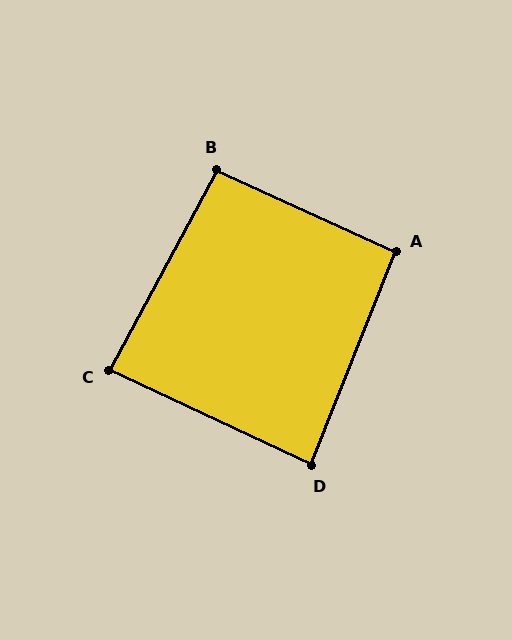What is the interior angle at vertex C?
Approximately 87 degrees (approximately right).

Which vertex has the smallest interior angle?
D, at approximately 86 degrees.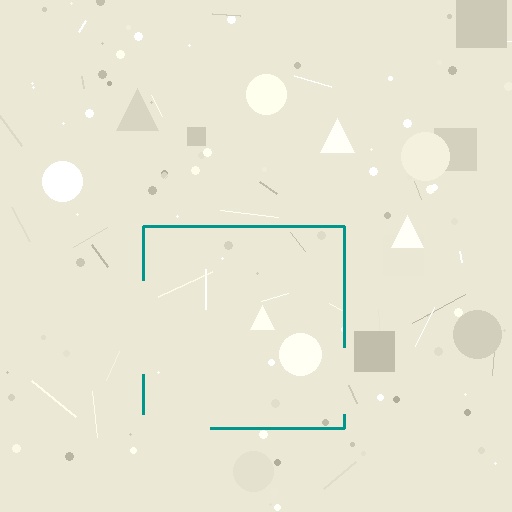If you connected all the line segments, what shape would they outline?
They would outline a square.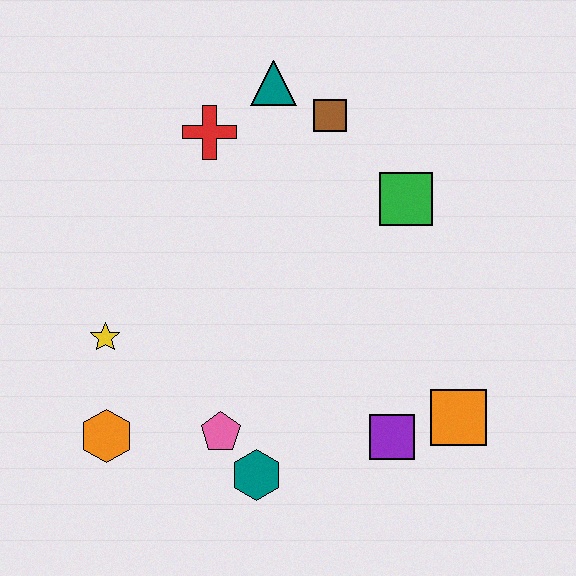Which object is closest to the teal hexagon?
The pink pentagon is closest to the teal hexagon.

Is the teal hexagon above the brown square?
No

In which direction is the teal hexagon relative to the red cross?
The teal hexagon is below the red cross.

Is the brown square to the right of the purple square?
No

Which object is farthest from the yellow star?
The orange square is farthest from the yellow star.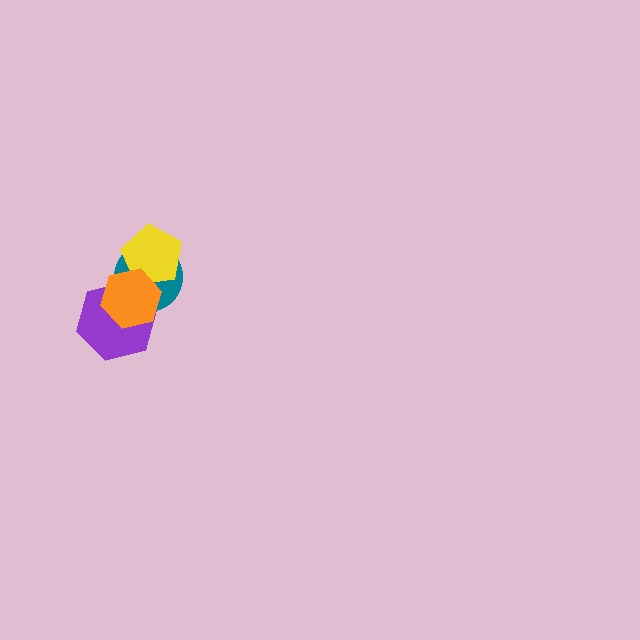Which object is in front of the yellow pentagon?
The orange hexagon is in front of the yellow pentagon.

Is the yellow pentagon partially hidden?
Yes, it is partially covered by another shape.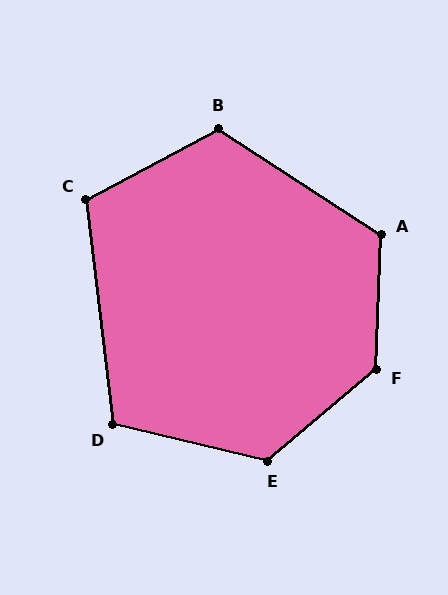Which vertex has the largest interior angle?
F, at approximately 132 degrees.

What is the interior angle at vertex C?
Approximately 112 degrees (obtuse).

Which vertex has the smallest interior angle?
D, at approximately 110 degrees.